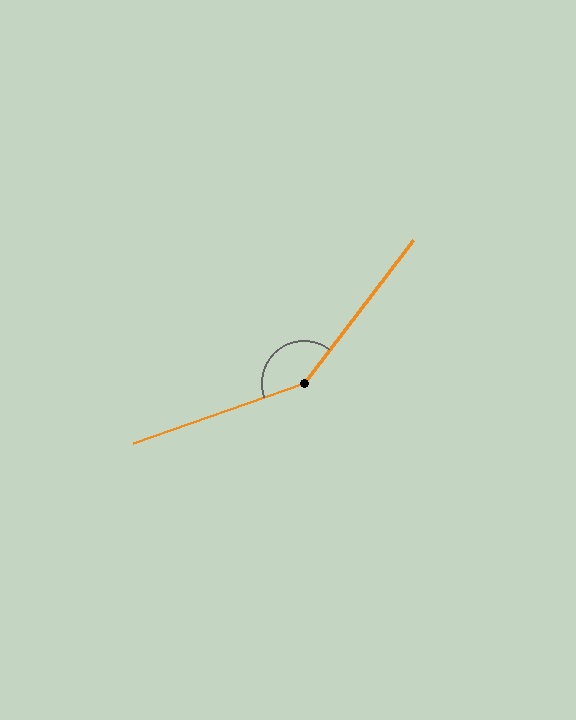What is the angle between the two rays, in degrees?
Approximately 147 degrees.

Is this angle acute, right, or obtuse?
It is obtuse.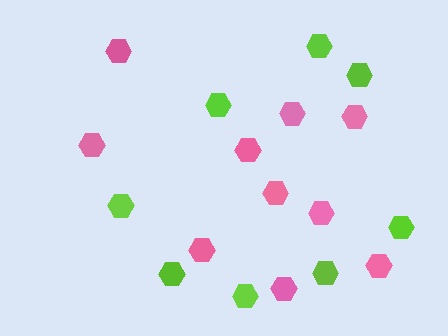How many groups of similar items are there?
There are 2 groups: one group of lime hexagons (8) and one group of pink hexagons (10).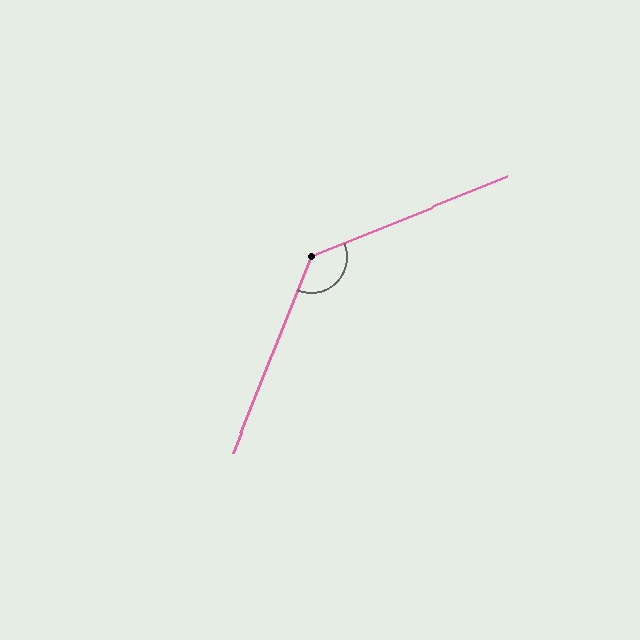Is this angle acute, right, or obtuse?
It is obtuse.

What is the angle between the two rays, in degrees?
Approximately 134 degrees.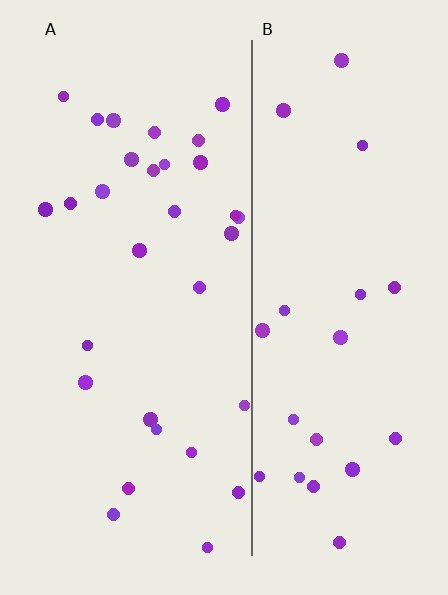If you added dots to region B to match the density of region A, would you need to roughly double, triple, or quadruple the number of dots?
Approximately double.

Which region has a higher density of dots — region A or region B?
A (the left).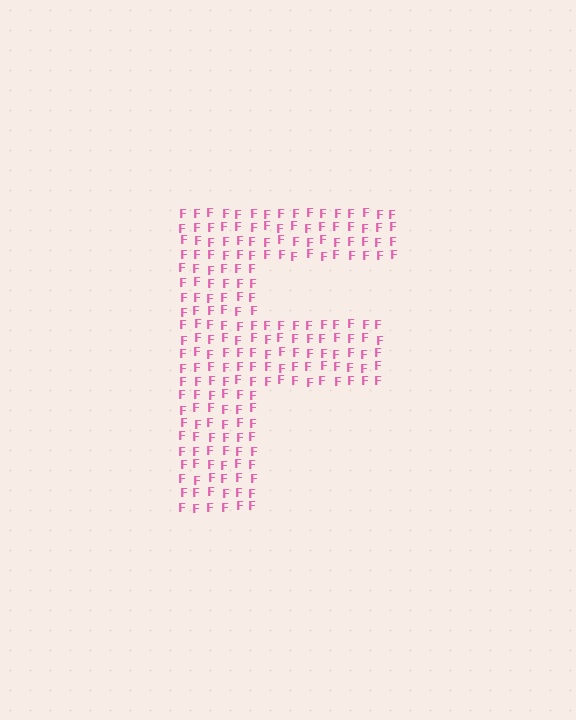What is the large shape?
The large shape is the letter F.